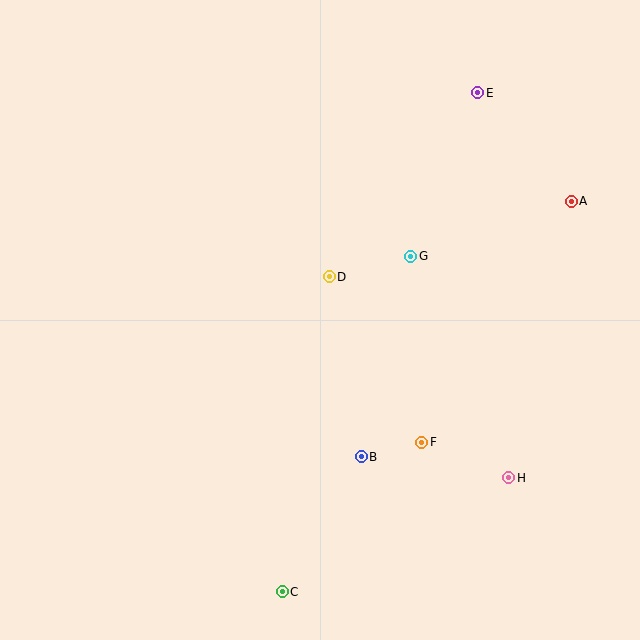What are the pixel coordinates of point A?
Point A is at (571, 201).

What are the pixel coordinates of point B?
Point B is at (361, 457).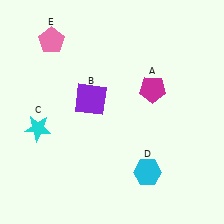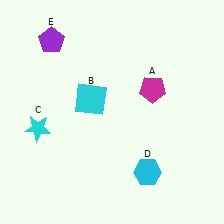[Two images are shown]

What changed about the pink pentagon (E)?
In Image 1, E is pink. In Image 2, it changed to purple.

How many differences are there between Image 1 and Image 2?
There are 2 differences between the two images.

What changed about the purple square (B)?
In Image 1, B is purple. In Image 2, it changed to cyan.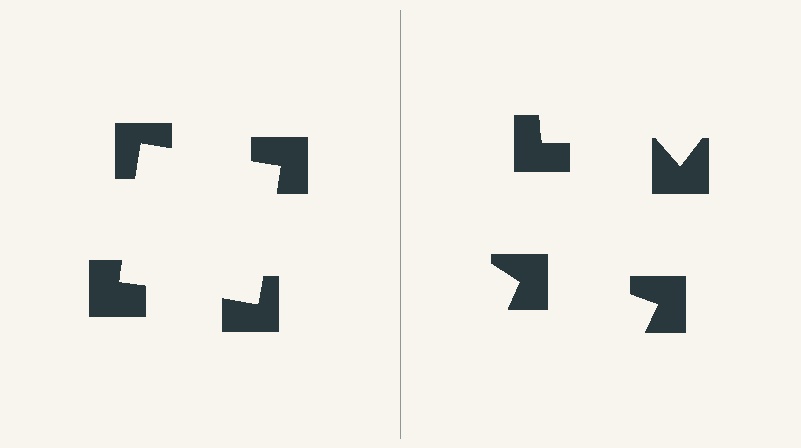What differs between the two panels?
The notched squares are positioned identically on both sides; only the wedge orientations differ. On the left they align to a square; on the right they are misaligned.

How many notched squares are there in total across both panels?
8 — 4 on each side.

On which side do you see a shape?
An illusory square appears on the left side. On the right side the wedge cuts are rotated, so no coherent shape forms.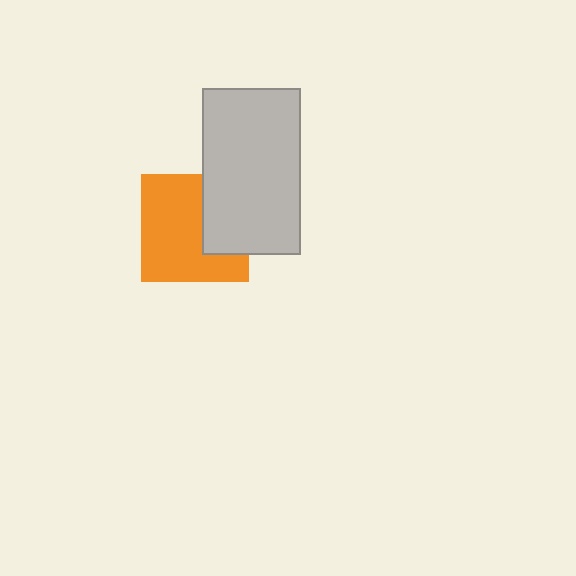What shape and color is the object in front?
The object in front is a light gray rectangle.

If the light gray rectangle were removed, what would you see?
You would see the complete orange square.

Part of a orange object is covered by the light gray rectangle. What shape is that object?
It is a square.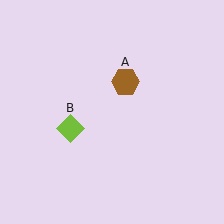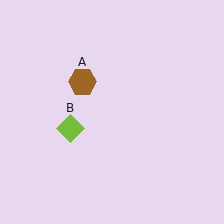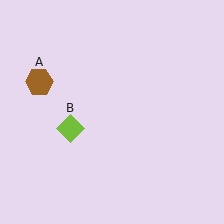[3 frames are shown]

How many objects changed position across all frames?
1 object changed position: brown hexagon (object A).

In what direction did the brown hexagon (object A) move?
The brown hexagon (object A) moved left.